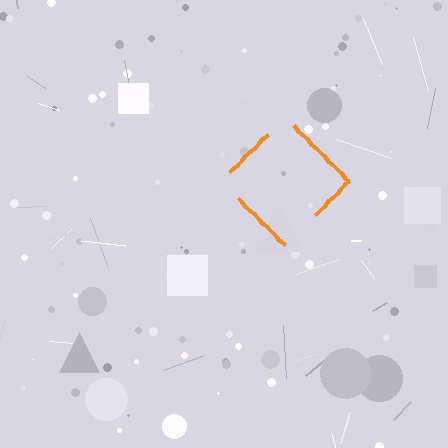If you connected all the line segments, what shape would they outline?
They would outline a diamond.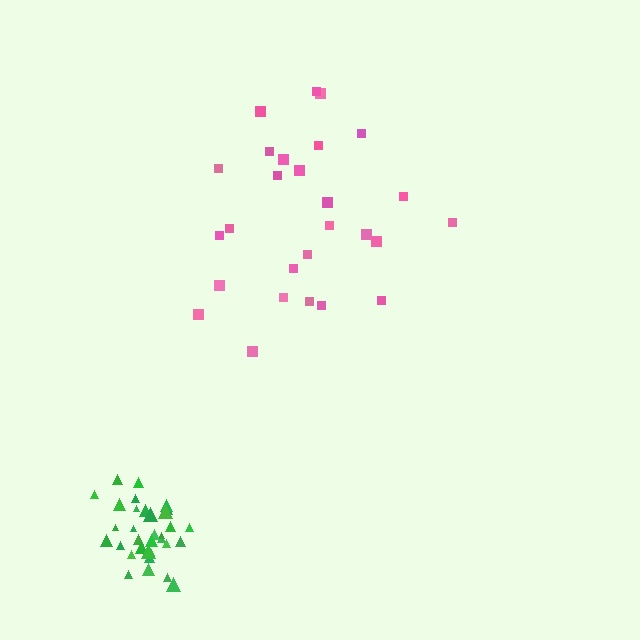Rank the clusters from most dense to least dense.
green, pink.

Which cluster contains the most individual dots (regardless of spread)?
Green (33).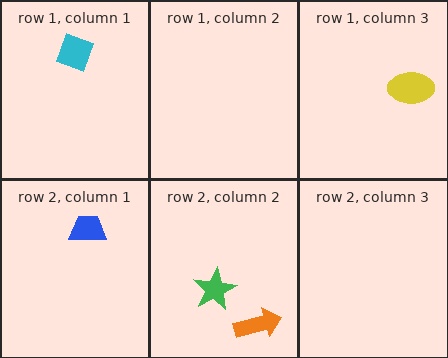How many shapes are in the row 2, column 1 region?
1.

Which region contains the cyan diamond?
The row 1, column 1 region.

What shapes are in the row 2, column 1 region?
The blue trapezoid.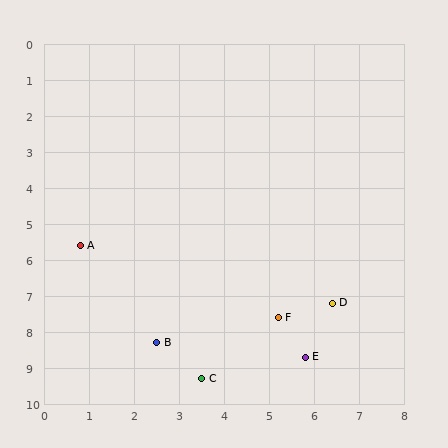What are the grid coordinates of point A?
Point A is at approximately (0.8, 5.6).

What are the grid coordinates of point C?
Point C is at approximately (3.5, 9.3).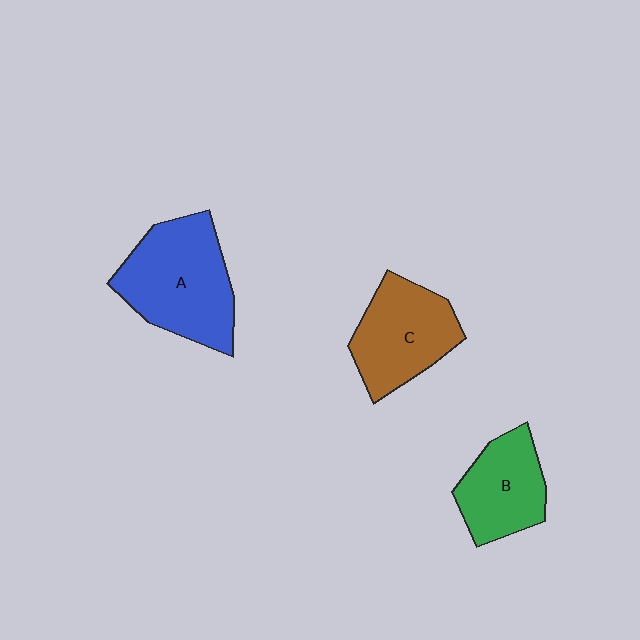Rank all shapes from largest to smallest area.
From largest to smallest: A (blue), C (brown), B (green).